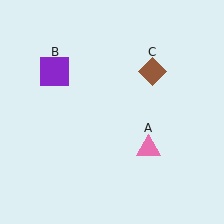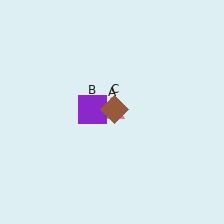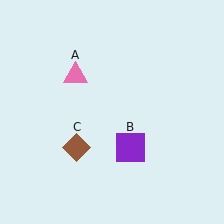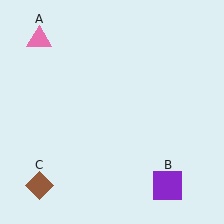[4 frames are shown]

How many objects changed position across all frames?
3 objects changed position: pink triangle (object A), purple square (object B), brown diamond (object C).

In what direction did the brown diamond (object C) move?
The brown diamond (object C) moved down and to the left.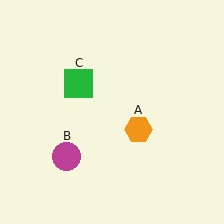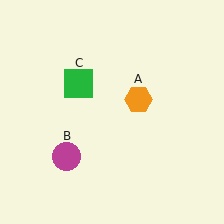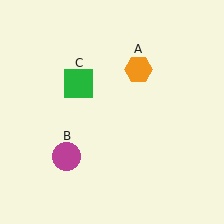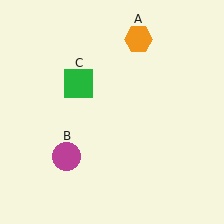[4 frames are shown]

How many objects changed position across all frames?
1 object changed position: orange hexagon (object A).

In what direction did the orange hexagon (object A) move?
The orange hexagon (object A) moved up.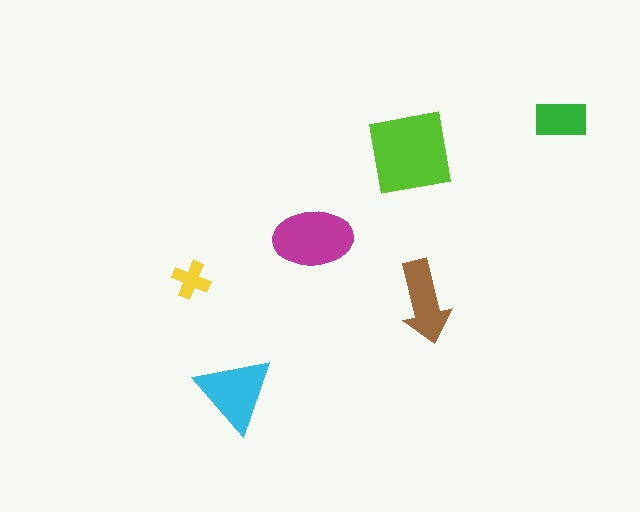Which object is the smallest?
The yellow cross.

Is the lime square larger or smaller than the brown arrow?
Larger.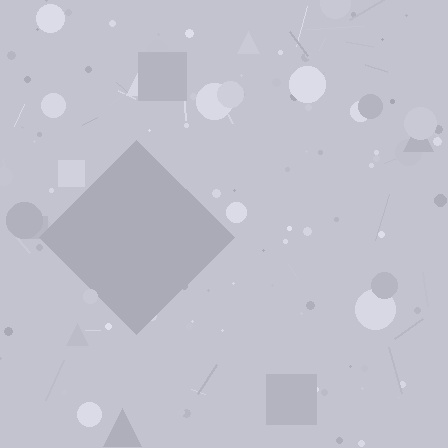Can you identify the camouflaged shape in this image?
The camouflaged shape is a diamond.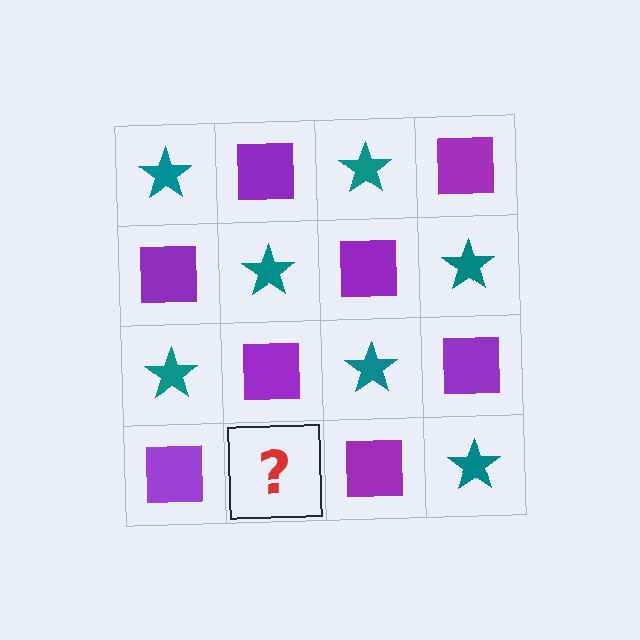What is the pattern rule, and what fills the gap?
The rule is that it alternates teal star and purple square in a checkerboard pattern. The gap should be filled with a teal star.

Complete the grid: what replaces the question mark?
The question mark should be replaced with a teal star.